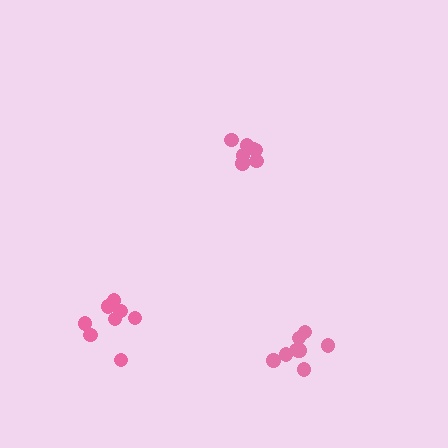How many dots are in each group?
Group 1: 7 dots, Group 2: 9 dots, Group 3: 8 dots (24 total).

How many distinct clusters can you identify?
There are 3 distinct clusters.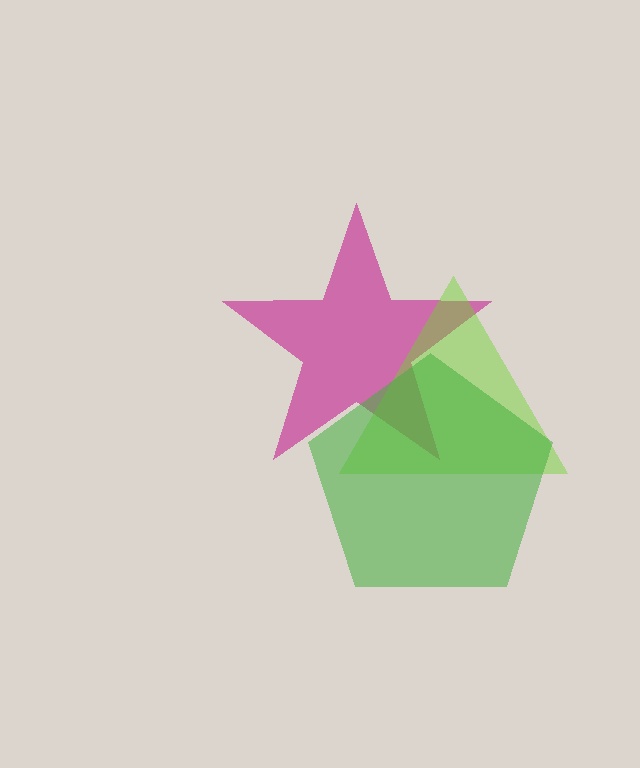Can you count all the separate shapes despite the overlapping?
Yes, there are 3 separate shapes.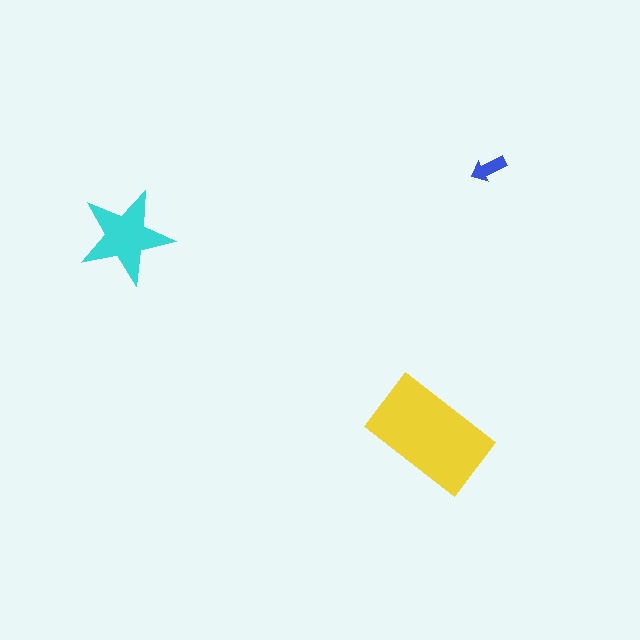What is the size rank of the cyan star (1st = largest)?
2nd.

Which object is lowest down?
The yellow rectangle is bottommost.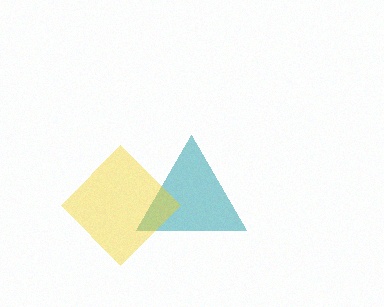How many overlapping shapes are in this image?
There are 2 overlapping shapes in the image.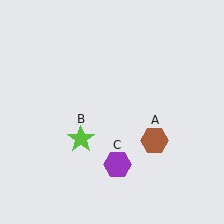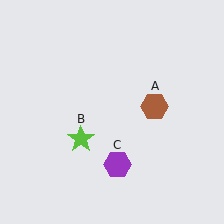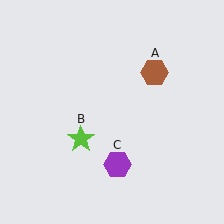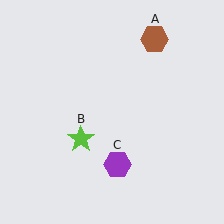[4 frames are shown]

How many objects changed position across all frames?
1 object changed position: brown hexagon (object A).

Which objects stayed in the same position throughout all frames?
Lime star (object B) and purple hexagon (object C) remained stationary.